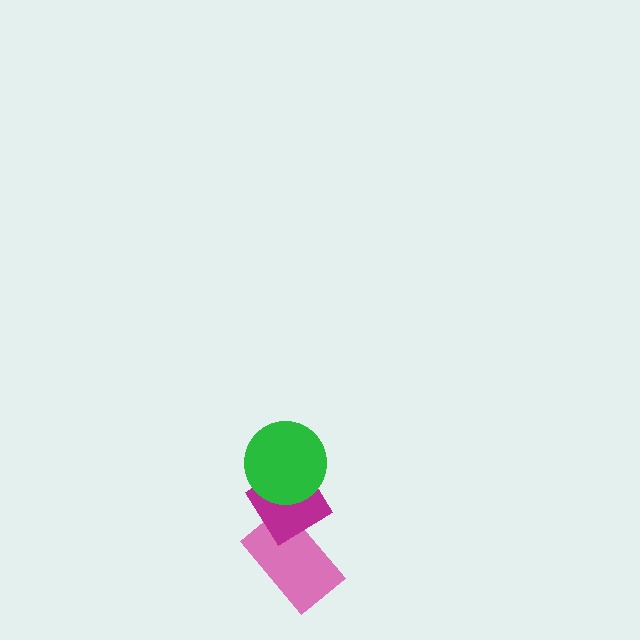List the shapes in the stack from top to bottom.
From top to bottom: the green circle, the magenta diamond, the pink rectangle.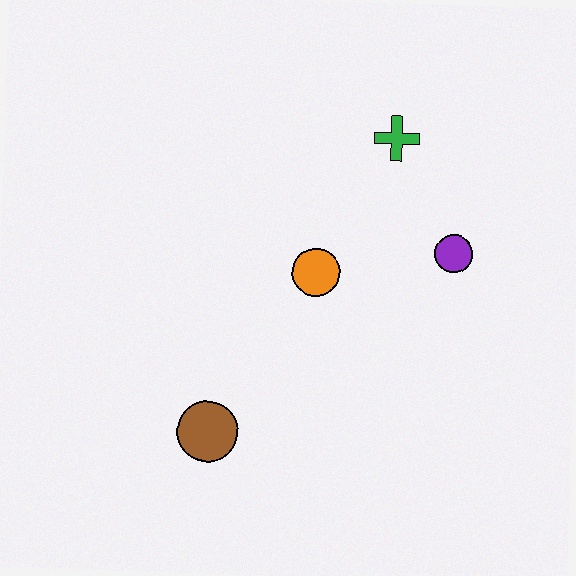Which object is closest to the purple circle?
The green cross is closest to the purple circle.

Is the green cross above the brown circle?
Yes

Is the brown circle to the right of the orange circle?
No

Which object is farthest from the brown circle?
The green cross is farthest from the brown circle.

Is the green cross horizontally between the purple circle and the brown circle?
Yes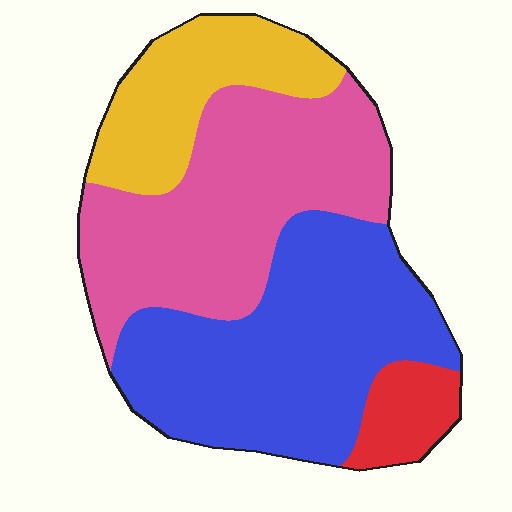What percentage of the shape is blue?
Blue covers roughly 40% of the shape.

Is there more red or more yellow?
Yellow.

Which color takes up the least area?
Red, at roughly 5%.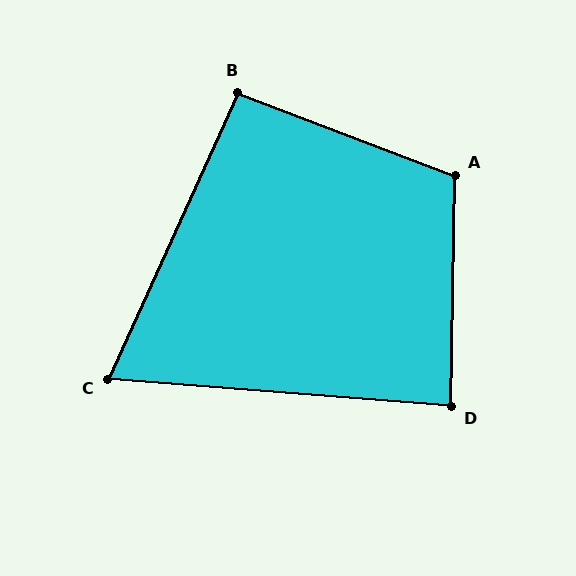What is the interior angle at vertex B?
Approximately 94 degrees (approximately right).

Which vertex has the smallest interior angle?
C, at approximately 70 degrees.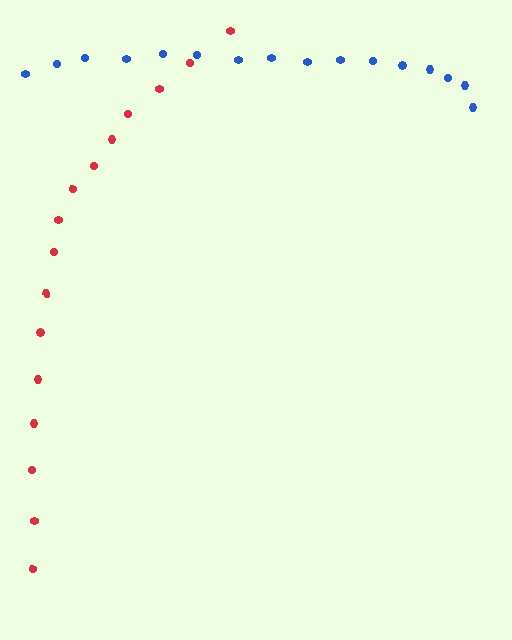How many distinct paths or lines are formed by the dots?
There are 2 distinct paths.